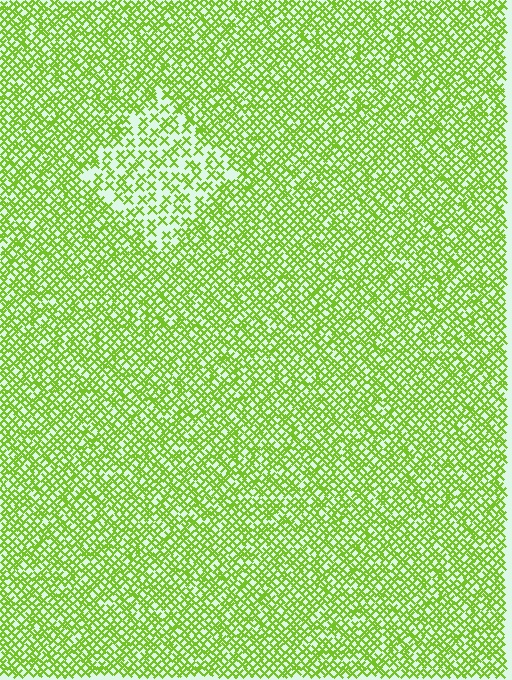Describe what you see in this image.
The image contains small lime elements arranged at two different densities. A diamond-shaped region is visible where the elements are less densely packed than the surrounding area.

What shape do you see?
I see a diamond.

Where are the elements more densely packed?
The elements are more densely packed outside the diamond boundary.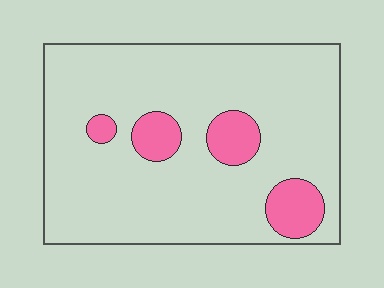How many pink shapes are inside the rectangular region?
4.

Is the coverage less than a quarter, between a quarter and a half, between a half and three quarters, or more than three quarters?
Less than a quarter.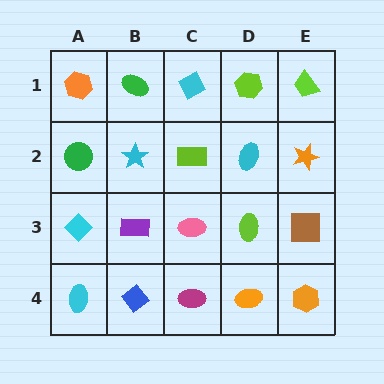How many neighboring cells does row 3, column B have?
4.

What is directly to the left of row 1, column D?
A cyan diamond.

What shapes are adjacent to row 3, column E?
An orange star (row 2, column E), an orange hexagon (row 4, column E), a lime ellipse (row 3, column D).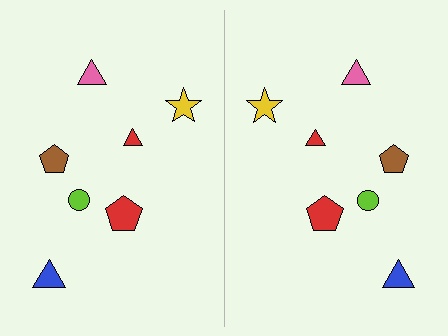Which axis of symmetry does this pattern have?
The pattern has a vertical axis of symmetry running through the center of the image.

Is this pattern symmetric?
Yes, this pattern has bilateral (reflection) symmetry.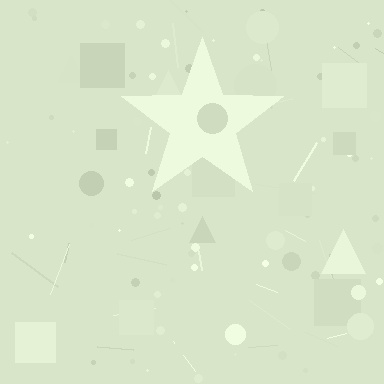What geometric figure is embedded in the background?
A star is embedded in the background.